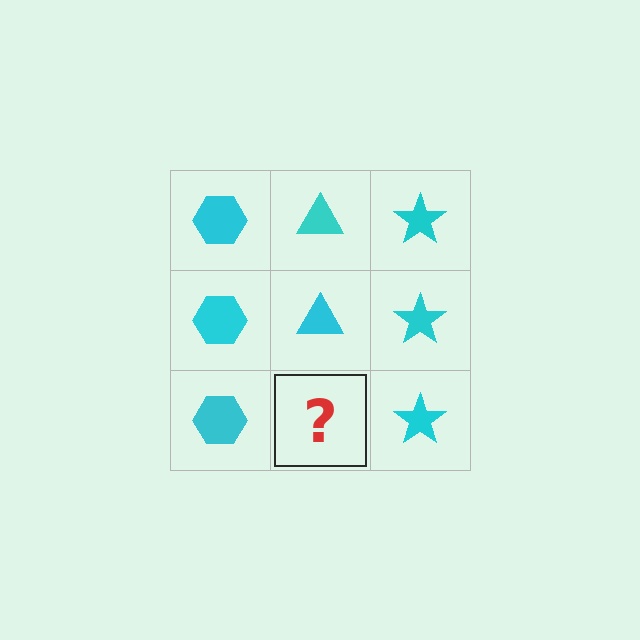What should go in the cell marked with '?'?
The missing cell should contain a cyan triangle.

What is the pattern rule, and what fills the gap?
The rule is that each column has a consistent shape. The gap should be filled with a cyan triangle.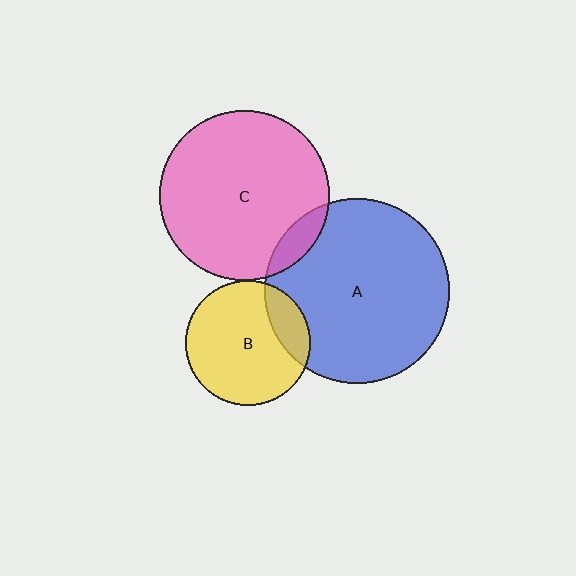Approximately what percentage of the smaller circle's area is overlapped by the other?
Approximately 5%.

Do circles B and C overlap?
Yes.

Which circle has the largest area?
Circle A (blue).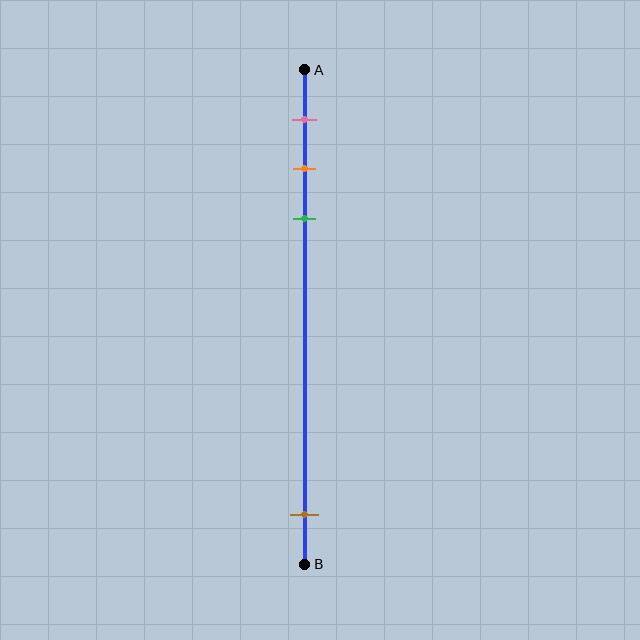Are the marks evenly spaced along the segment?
No, the marks are not evenly spaced.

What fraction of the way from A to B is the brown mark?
The brown mark is approximately 90% (0.9) of the way from A to B.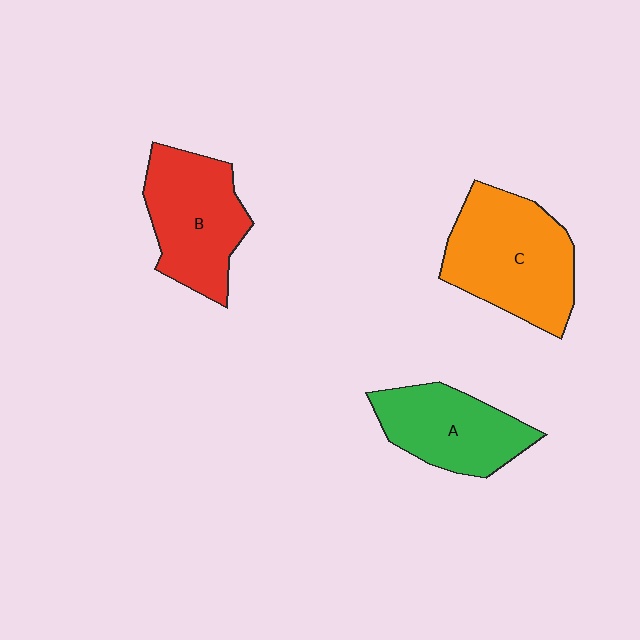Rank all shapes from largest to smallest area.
From largest to smallest: C (orange), B (red), A (green).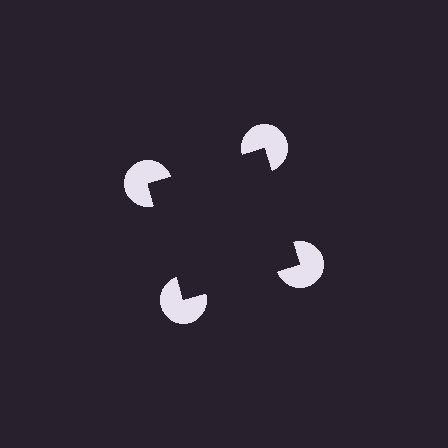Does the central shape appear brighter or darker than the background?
It typically appears slightly darker than the background, even though no actual brightness change is drawn.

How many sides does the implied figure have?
4 sides.